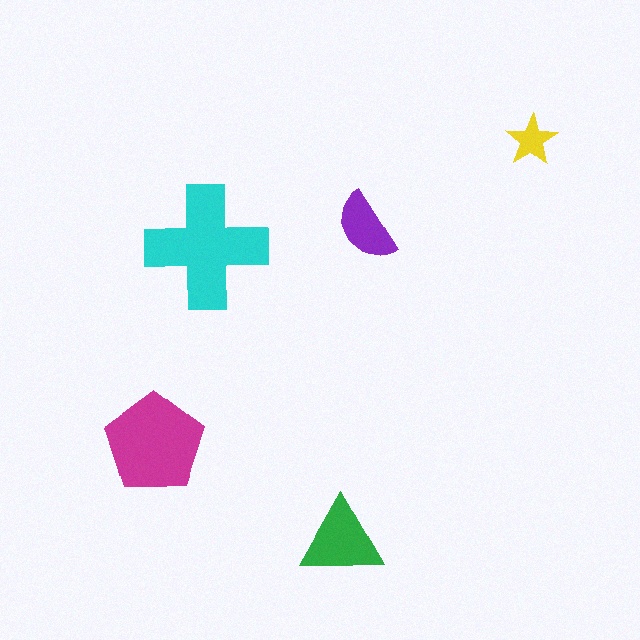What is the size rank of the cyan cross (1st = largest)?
1st.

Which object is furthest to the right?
The yellow star is rightmost.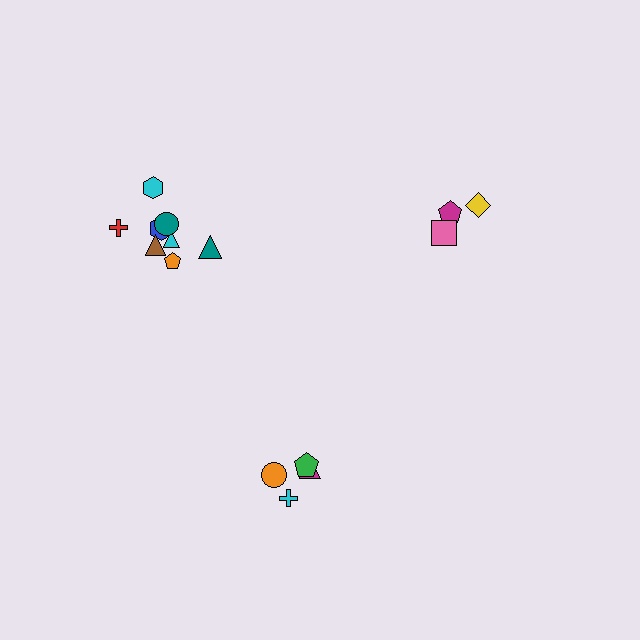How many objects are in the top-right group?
There are 3 objects.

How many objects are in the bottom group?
There are 4 objects.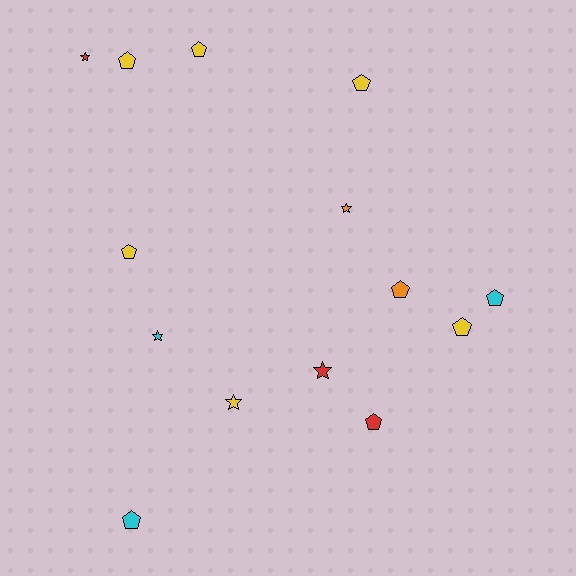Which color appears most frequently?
Yellow, with 6 objects.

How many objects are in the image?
There are 14 objects.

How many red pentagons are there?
There is 1 red pentagon.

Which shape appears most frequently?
Pentagon, with 9 objects.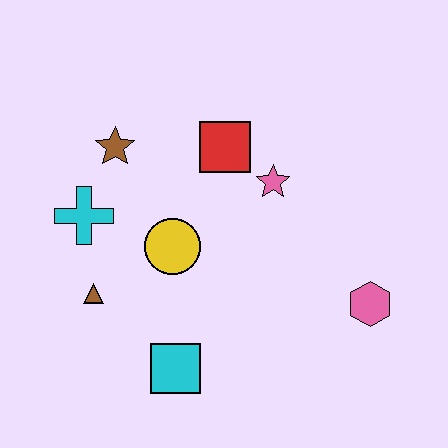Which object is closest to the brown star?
The cyan cross is closest to the brown star.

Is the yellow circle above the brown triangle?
Yes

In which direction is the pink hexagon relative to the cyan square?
The pink hexagon is to the right of the cyan square.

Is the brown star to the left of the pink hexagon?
Yes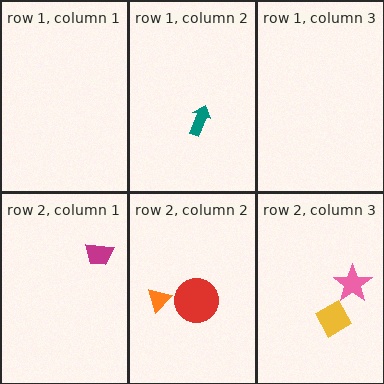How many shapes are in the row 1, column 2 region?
1.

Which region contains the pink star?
The row 2, column 3 region.